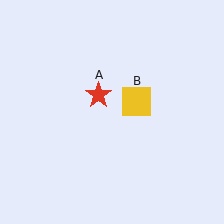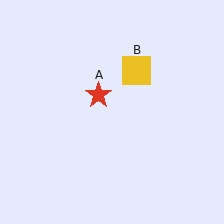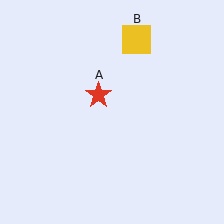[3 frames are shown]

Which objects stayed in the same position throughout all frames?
Red star (object A) remained stationary.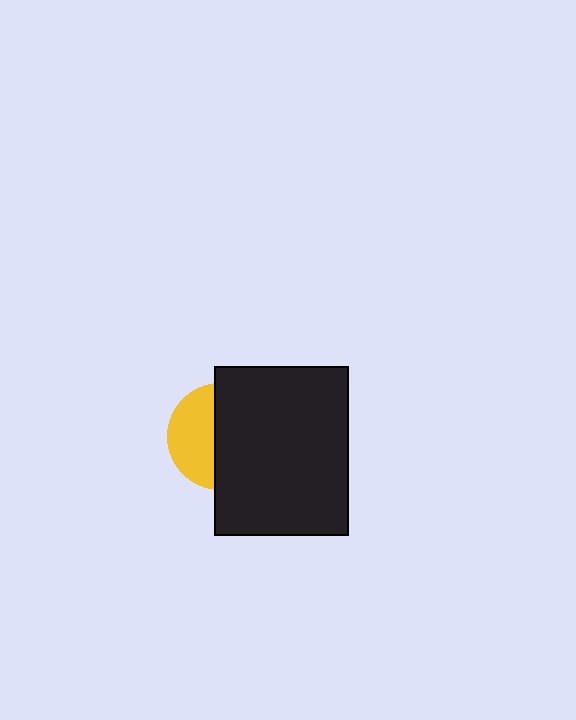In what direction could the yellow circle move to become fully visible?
The yellow circle could move left. That would shift it out from behind the black rectangle entirely.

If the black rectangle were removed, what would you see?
You would see the complete yellow circle.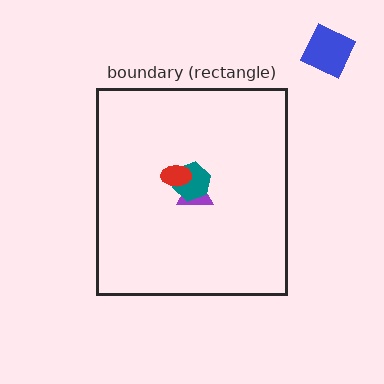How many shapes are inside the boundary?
3 inside, 1 outside.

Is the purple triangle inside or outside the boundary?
Inside.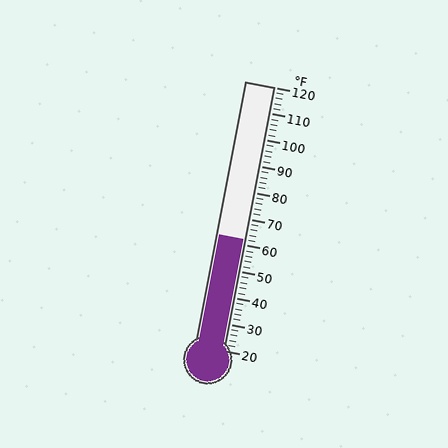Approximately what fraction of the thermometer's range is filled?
The thermometer is filled to approximately 40% of its range.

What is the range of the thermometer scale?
The thermometer scale ranges from 20°F to 120°F.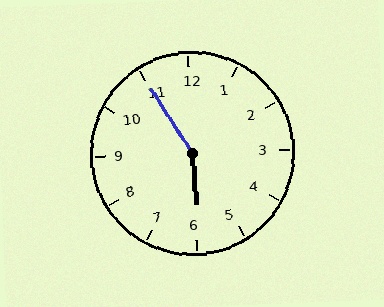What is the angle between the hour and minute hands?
Approximately 152 degrees.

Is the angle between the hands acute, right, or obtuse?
It is obtuse.